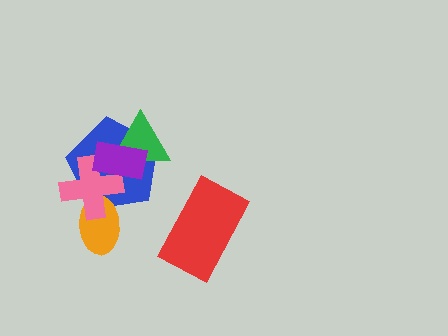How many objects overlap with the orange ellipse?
2 objects overlap with the orange ellipse.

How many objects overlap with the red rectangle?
0 objects overlap with the red rectangle.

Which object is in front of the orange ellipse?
The pink cross is in front of the orange ellipse.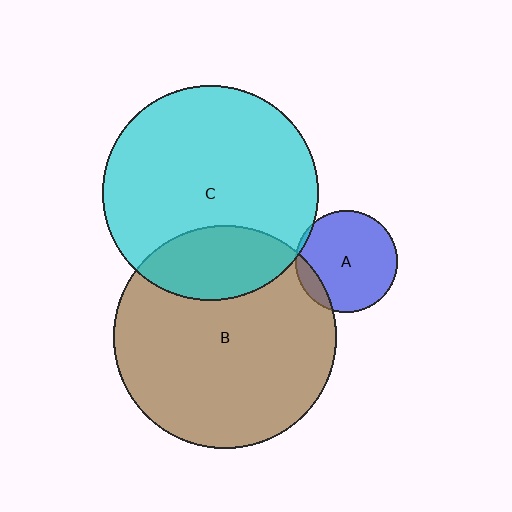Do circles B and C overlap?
Yes.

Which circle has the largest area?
Circle B (brown).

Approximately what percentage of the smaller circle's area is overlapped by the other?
Approximately 25%.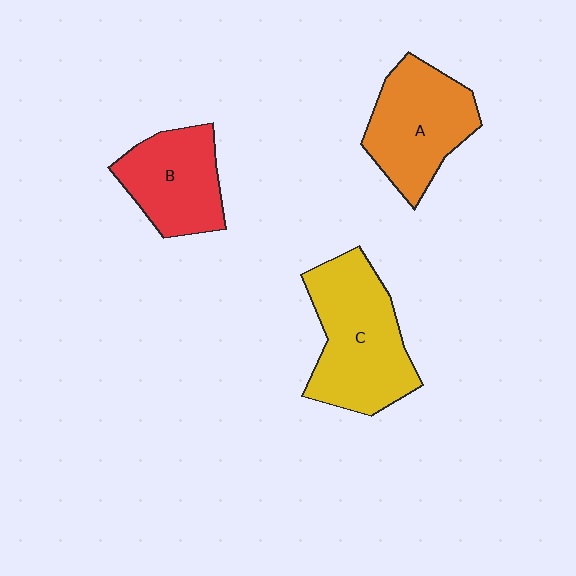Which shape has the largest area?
Shape C (yellow).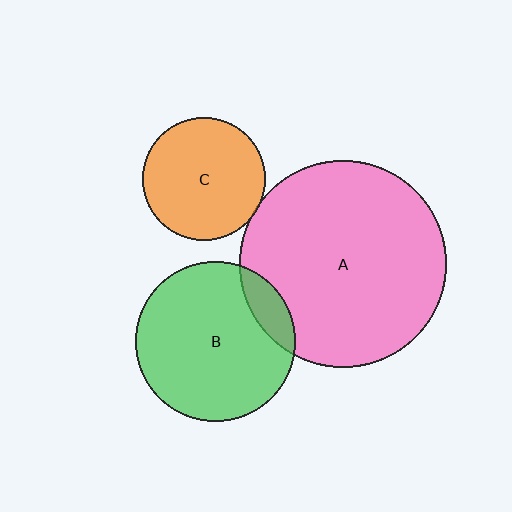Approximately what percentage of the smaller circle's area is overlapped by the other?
Approximately 5%.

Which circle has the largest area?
Circle A (pink).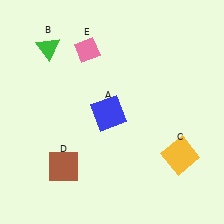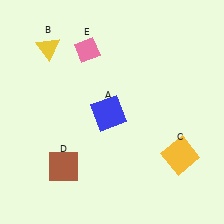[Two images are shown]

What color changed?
The triangle (B) changed from green in Image 1 to yellow in Image 2.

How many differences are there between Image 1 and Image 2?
There is 1 difference between the two images.